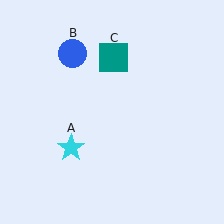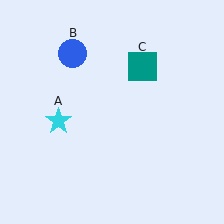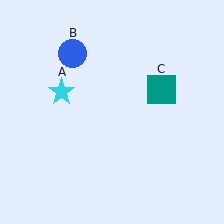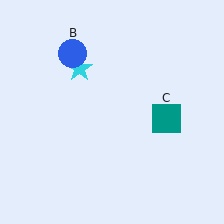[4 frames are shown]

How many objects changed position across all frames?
2 objects changed position: cyan star (object A), teal square (object C).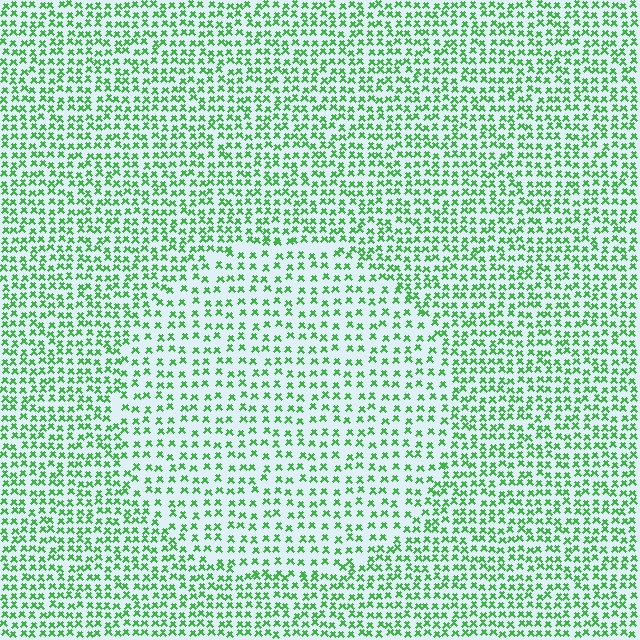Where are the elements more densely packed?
The elements are more densely packed outside the circle boundary.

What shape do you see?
I see a circle.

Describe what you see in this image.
The image contains small green elements arranged at two different densities. A circle-shaped region is visible where the elements are less densely packed than the surrounding area.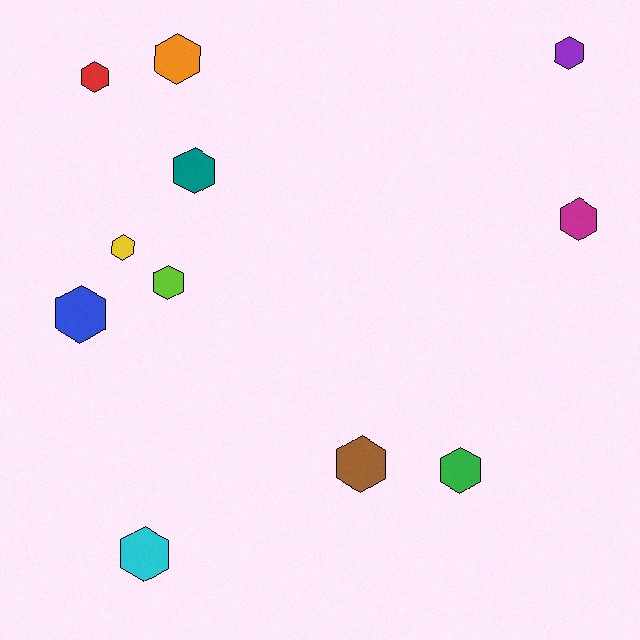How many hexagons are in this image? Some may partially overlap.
There are 11 hexagons.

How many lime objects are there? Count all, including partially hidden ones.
There is 1 lime object.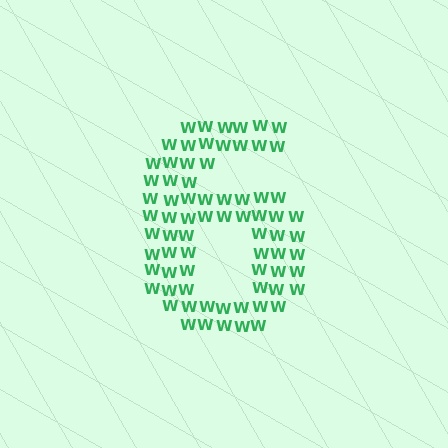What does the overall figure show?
The overall figure shows the digit 6.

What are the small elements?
The small elements are letter W's.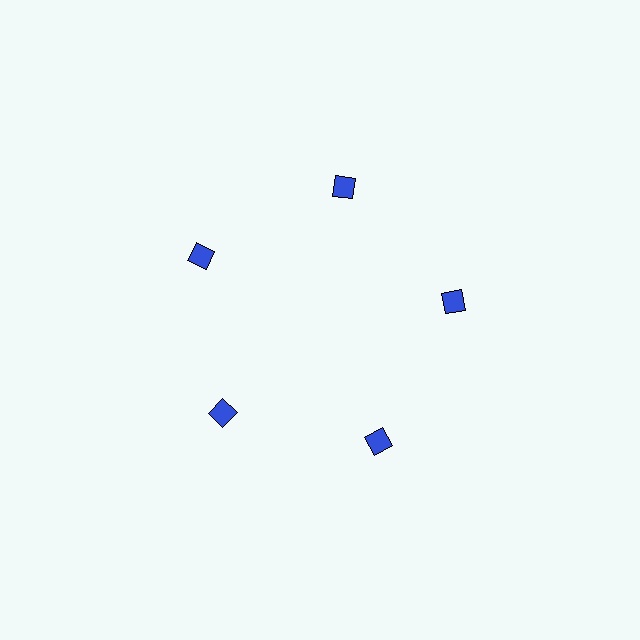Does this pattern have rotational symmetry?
Yes, this pattern has 5-fold rotational symmetry. It looks the same after rotating 72 degrees around the center.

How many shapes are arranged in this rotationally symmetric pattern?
There are 5 shapes, arranged in 5 groups of 1.